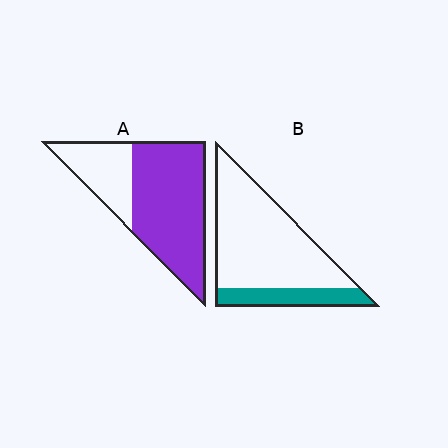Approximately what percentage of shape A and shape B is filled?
A is approximately 70% and B is approximately 20%.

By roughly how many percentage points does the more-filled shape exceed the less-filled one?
By roughly 50 percentage points (A over B).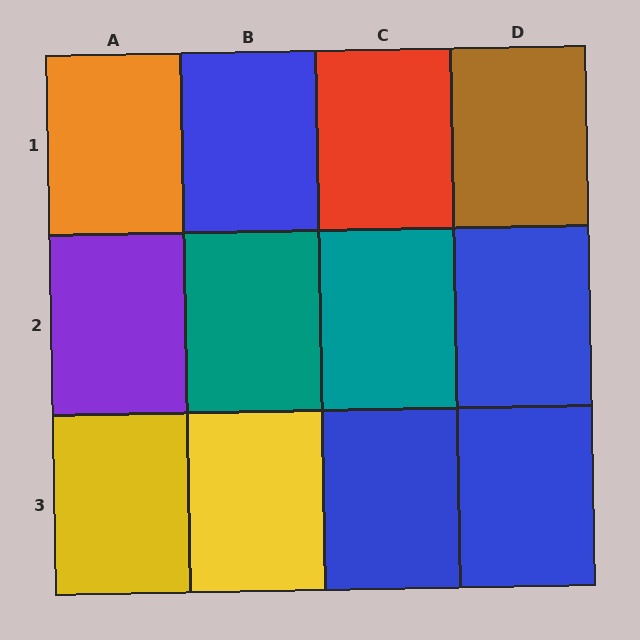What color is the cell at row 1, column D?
Brown.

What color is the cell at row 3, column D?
Blue.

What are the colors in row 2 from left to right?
Purple, teal, teal, blue.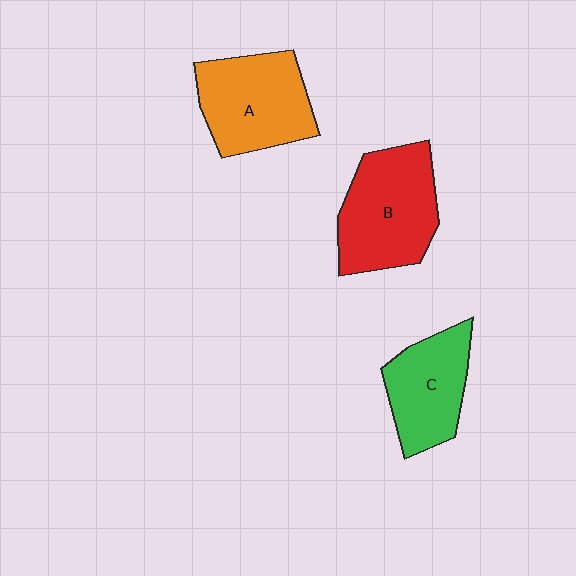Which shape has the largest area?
Shape B (red).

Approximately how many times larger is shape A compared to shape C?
Approximately 1.2 times.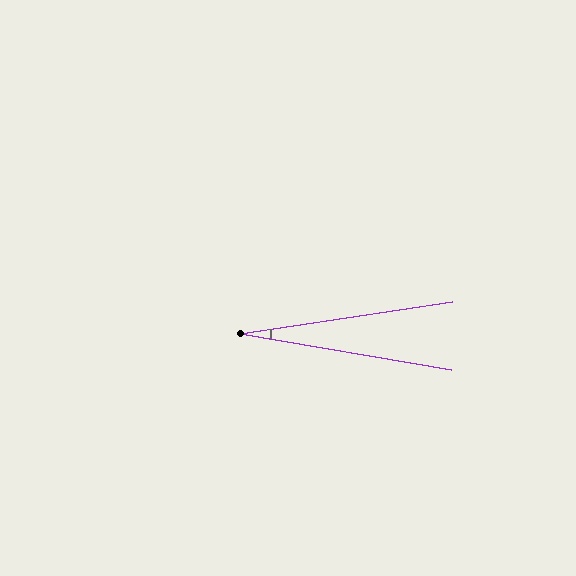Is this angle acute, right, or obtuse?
It is acute.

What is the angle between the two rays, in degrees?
Approximately 18 degrees.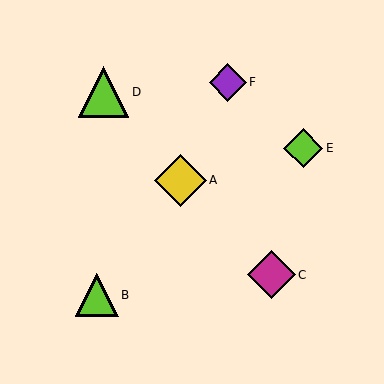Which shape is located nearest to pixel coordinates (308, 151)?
The lime diamond (labeled E) at (303, 148) is nearest to that location.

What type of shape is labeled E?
Shape E is a lime diamond.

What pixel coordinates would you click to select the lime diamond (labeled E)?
Click at (303, 148) to select the lime diamond E.